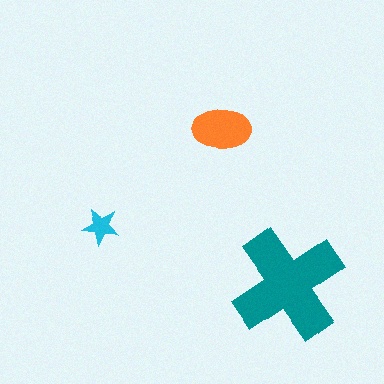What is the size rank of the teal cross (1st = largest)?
1st.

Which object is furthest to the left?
The cyan star is leftmost.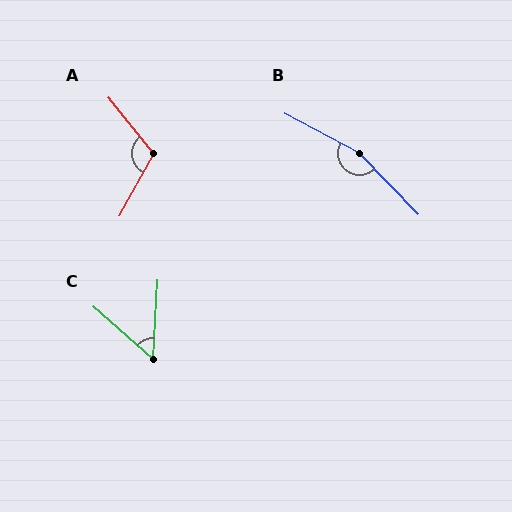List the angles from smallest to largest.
C (52°), A (112°), B (162°).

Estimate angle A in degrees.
Approximately 112 degrees.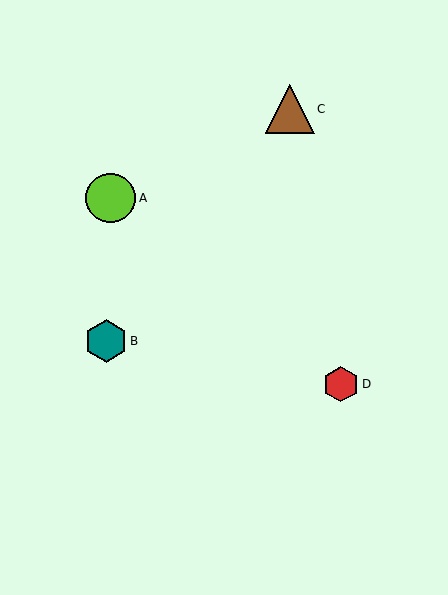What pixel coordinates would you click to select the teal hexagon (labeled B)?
Click at (106, 341) to select the teal hexagon B.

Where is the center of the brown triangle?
The center of the brown triangle is at (290, 109).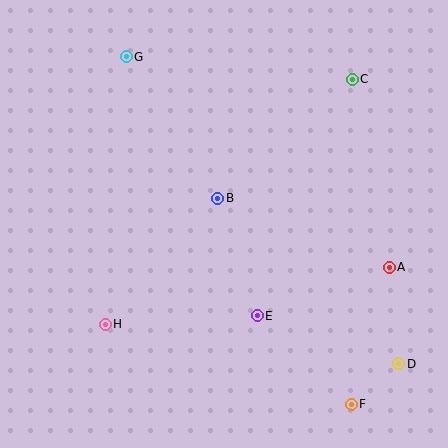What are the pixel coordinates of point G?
Point G is at (126, 57).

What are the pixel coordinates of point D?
Point D is at (399, 364).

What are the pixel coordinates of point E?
Point E is at (257, 316).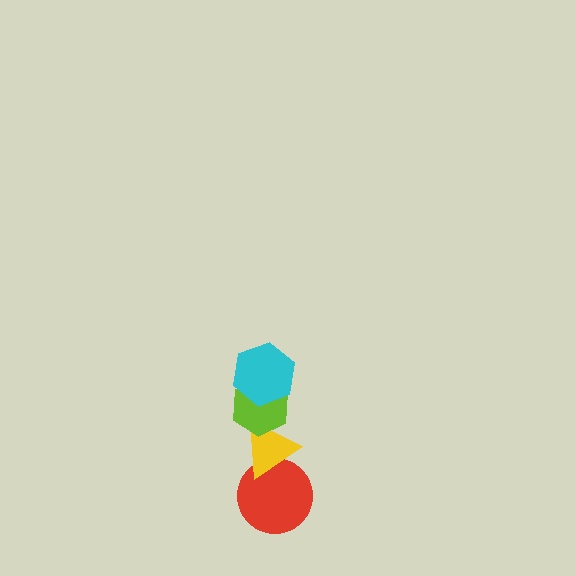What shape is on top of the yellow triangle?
The lime hexagon is on top of the yellow triangle.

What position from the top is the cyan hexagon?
The cyan hexagon is 1st from the top.